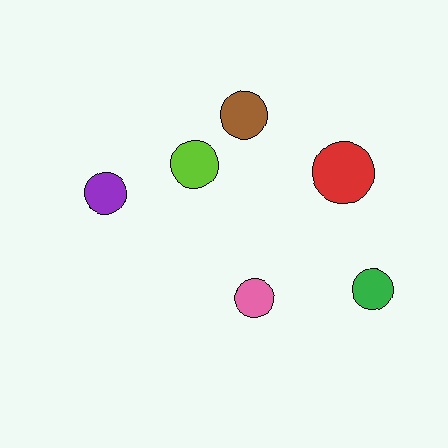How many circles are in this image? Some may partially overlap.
There are 6 circles.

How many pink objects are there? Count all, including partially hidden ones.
There is 1 pink object.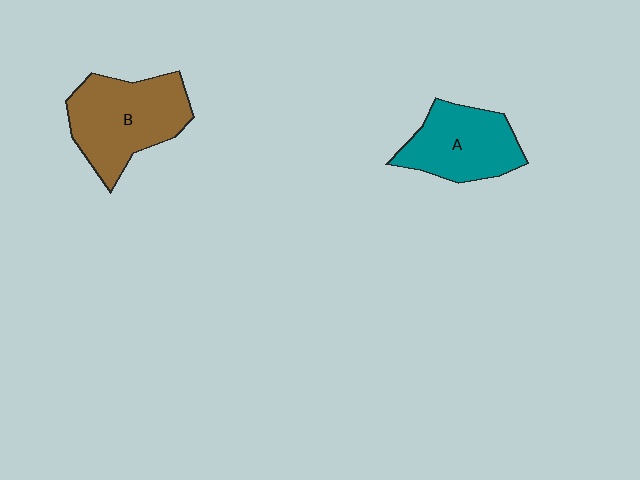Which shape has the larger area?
Shape B (brown).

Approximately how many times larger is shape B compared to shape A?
Approximately 1.2 times.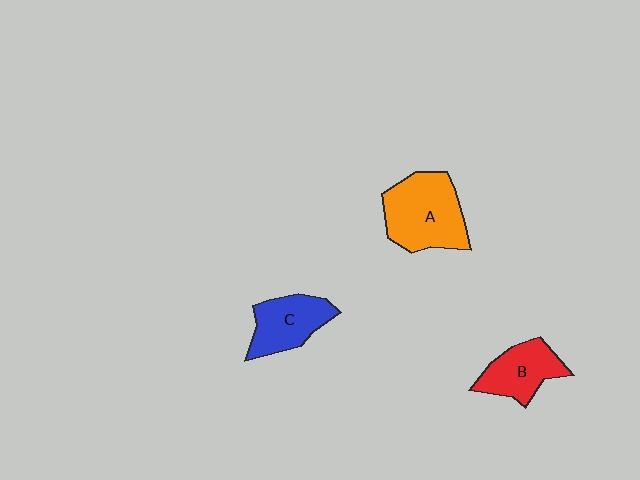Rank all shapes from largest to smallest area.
From largest to smallest: A (orange), C (blue), B (red).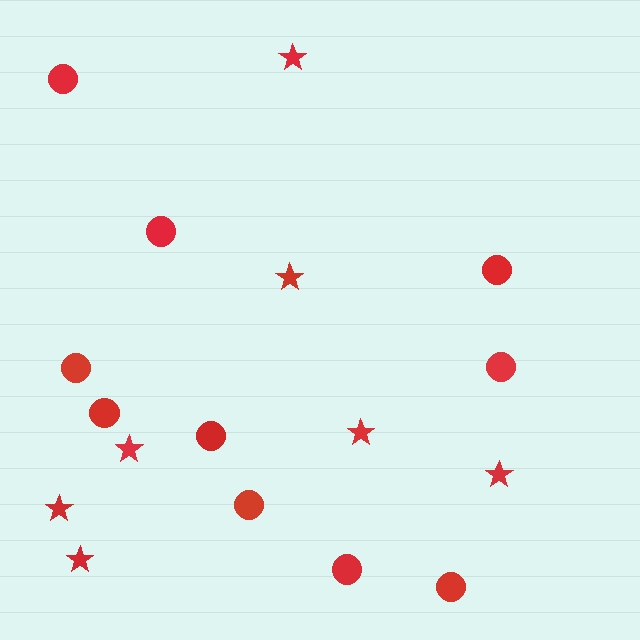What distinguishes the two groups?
There are 2 groups: one group of circles (10) and one group of stars (7).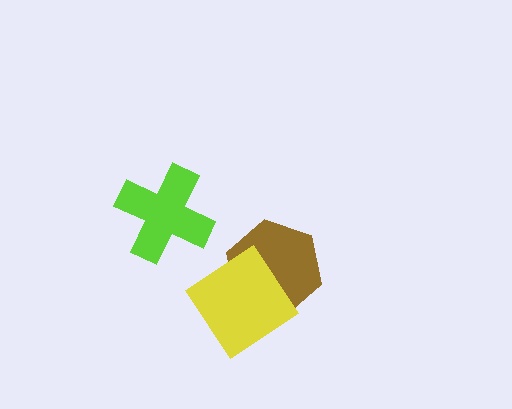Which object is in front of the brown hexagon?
The yellow diamond is in front of the brown hexagon.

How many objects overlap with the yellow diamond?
1 object overlaps with the yellow diamond.